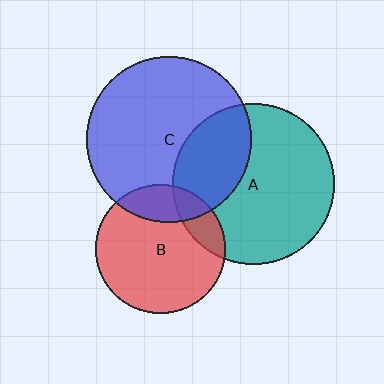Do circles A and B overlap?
Yes.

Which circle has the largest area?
Circle C (blue).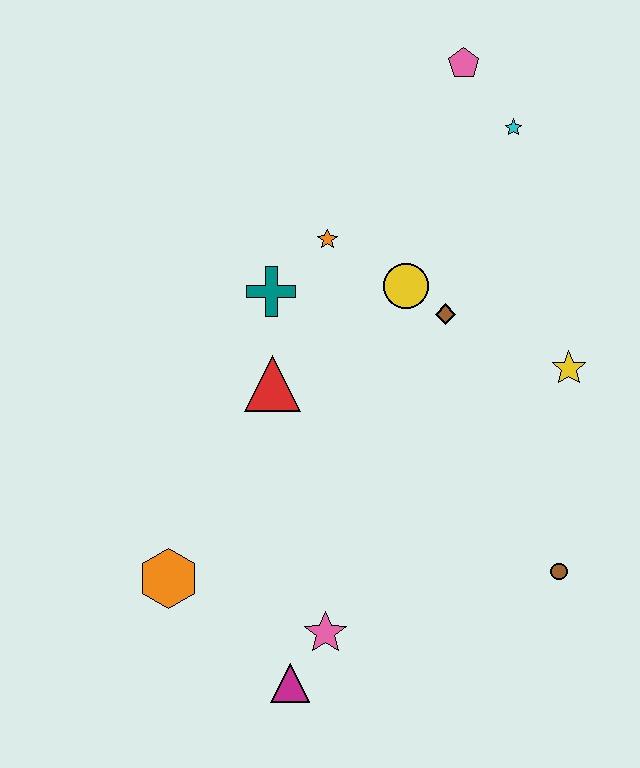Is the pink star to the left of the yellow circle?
Yes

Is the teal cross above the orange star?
No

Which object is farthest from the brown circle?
The pink pentagon is farthest from the brown circle.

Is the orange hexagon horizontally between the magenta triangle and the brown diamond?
No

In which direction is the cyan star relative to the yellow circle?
The cyan star is above the yellow circle.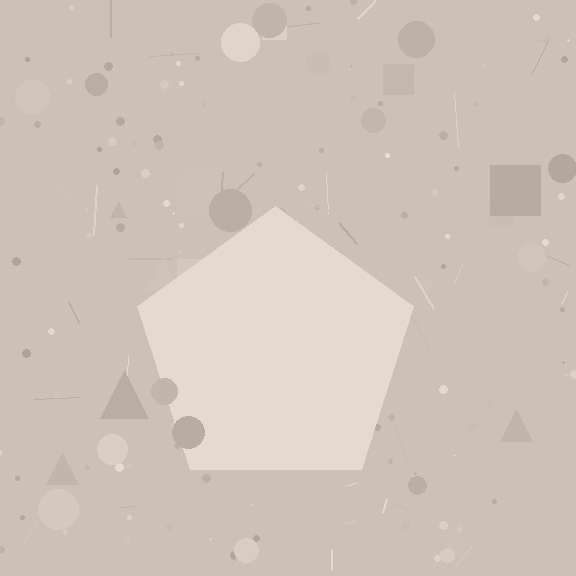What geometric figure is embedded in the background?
A pentagon is embedded in the background.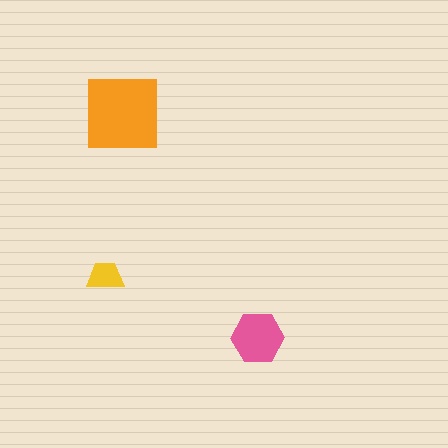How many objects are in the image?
There are 3 objects in the image.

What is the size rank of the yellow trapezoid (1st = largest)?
3rd.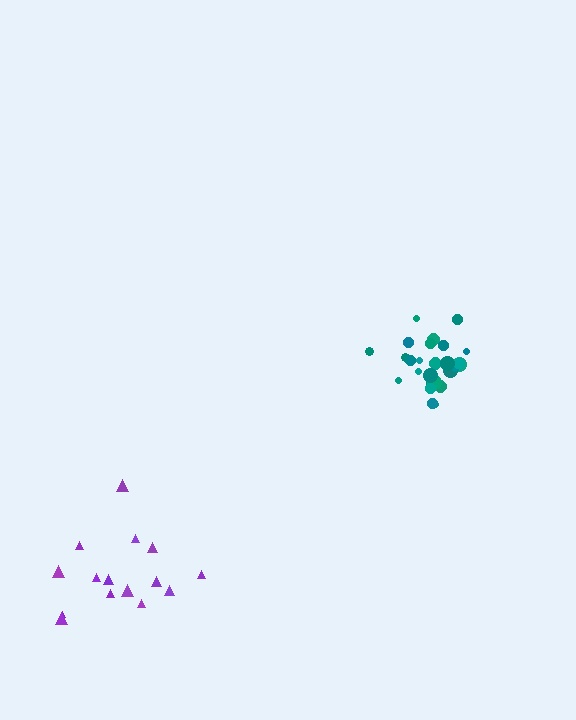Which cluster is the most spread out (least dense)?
Purple.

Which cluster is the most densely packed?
Teal.